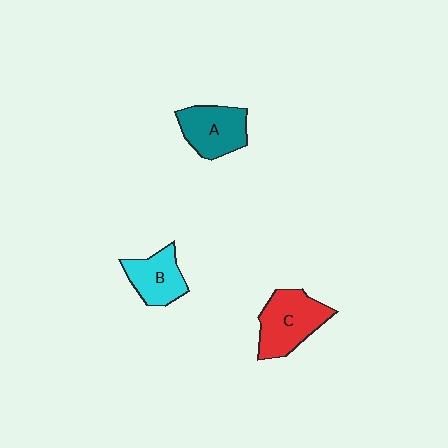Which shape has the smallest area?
Shape B (cyan).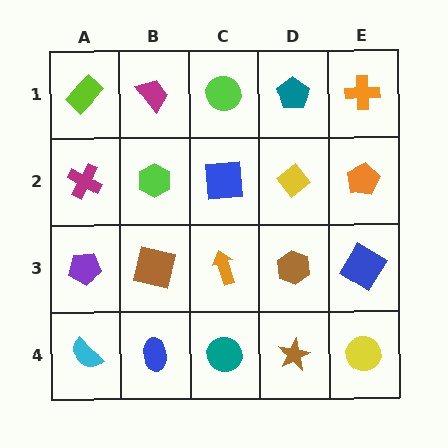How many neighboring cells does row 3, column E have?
3.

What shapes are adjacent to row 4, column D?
A brown hexagon (row 3, column D), a teal circle (row 4, column C), a yellow circle (row 4, column E).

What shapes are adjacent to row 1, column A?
A magenta cross (row 2, column A), a magenta trapezoid (row 1, column B).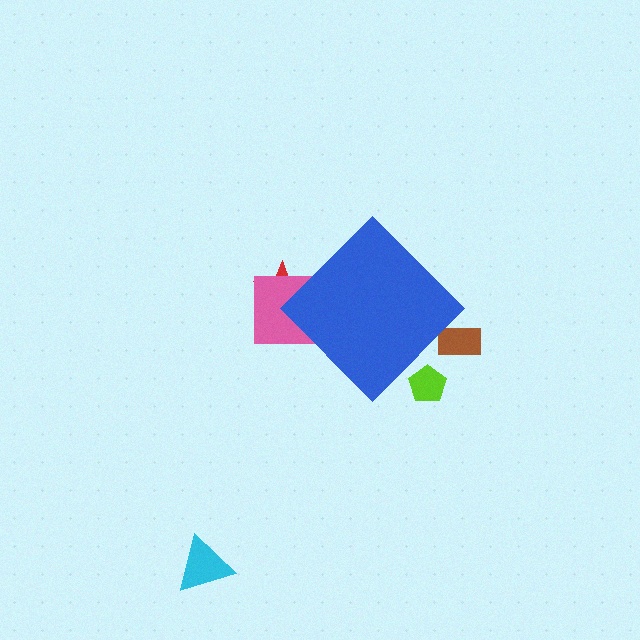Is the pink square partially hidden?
Yes, the pink square is partially hidden behind the blue diamond.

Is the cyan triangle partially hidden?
No, the cyan triangle is fully visible.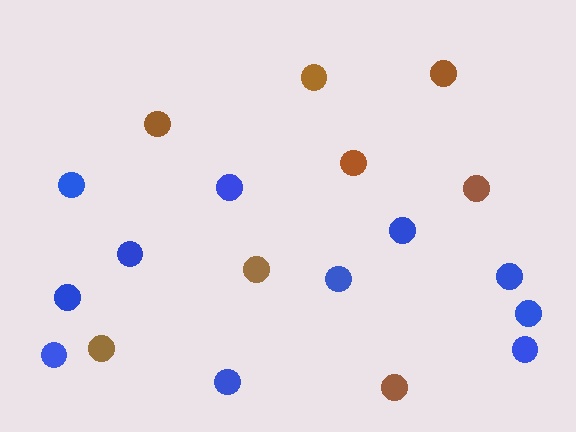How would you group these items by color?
There are 2 groups: one group of blue circles (11) and one group of brown circles (8).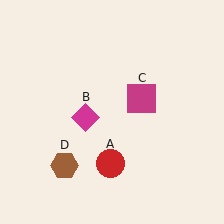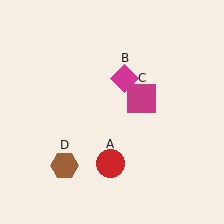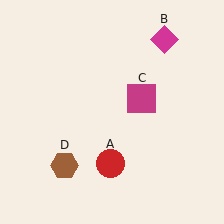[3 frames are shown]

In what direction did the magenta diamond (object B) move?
The magenta diamond (object B) moved up and to the right.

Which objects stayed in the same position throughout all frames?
Red circle (object A) and magenta square (object C) and brown hexagon (object D) remained stationary.